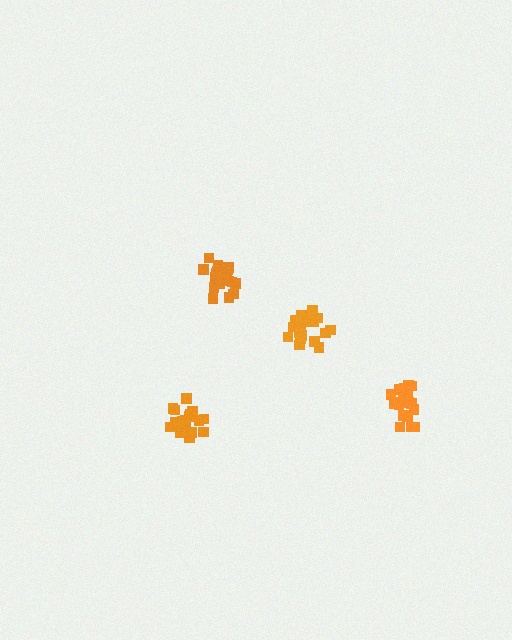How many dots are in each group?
Group 1: 19 dots, Group 2: 18 dots, Group 3: 21 dots, Group 4: 19 dots (77 total).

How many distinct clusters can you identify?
There are 4 distinct clusters.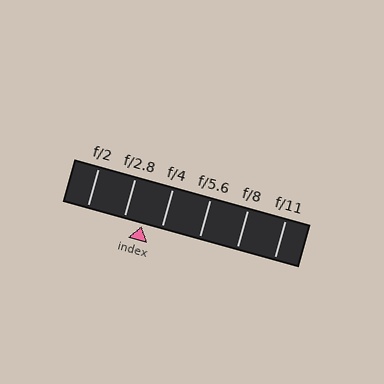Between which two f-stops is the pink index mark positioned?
The index mark is between f/2.8 and f/4.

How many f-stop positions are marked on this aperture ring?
There are 6 f-stop positions marked.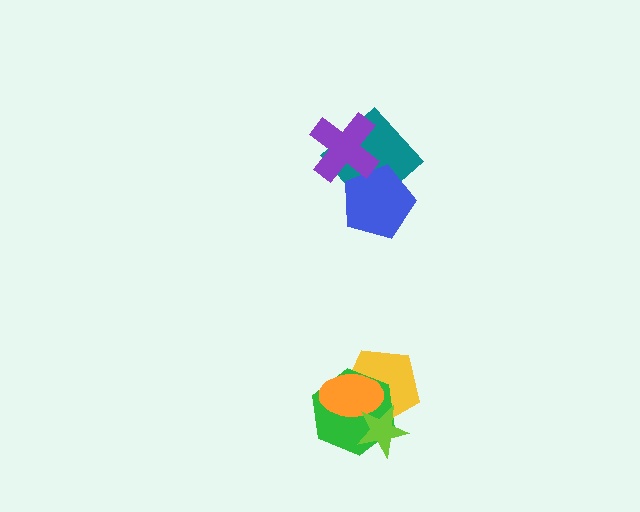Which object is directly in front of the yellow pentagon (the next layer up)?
The green hexagon is directly in front of the yellow pentagon.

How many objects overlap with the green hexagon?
3 objects overlap with the green hexagon.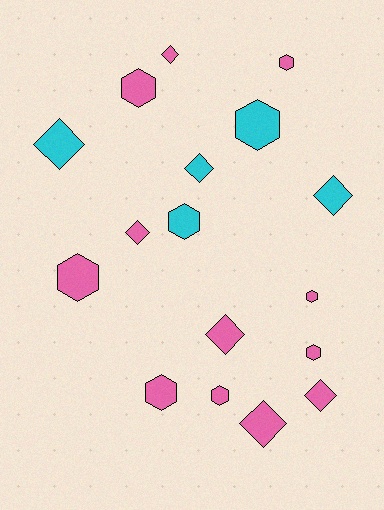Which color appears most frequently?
Pink, with 12 objects.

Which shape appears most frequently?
Hexagon, with 9 objects.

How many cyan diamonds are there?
There are 3 cyan diamonds.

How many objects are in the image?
There are 17 objects.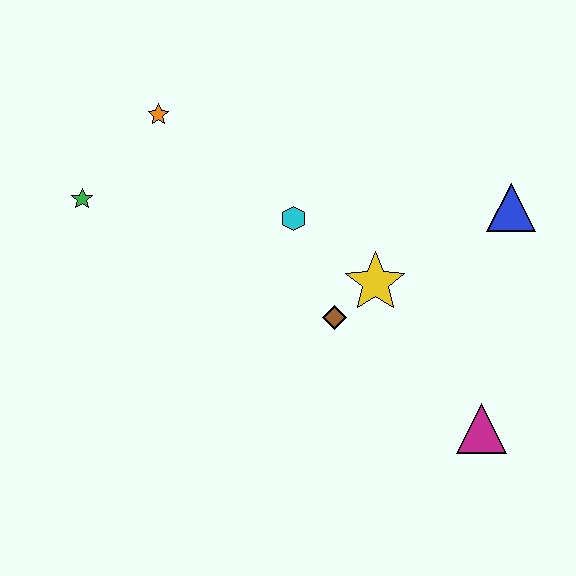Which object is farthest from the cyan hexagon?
The magenta triangle is farthest from the cyan hexagon.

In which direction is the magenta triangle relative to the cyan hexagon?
The magenta triangle is below the cyan hexagon.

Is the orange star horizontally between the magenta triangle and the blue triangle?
No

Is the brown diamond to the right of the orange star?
Yes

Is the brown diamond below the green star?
Yes